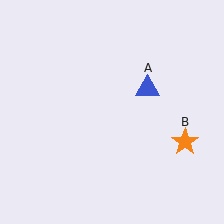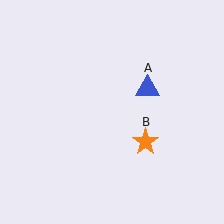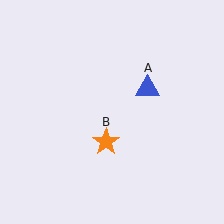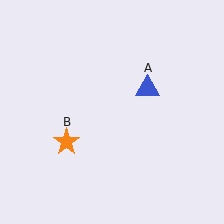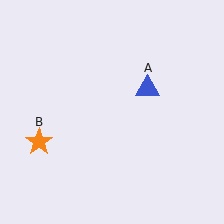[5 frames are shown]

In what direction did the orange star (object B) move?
The orange star (object B) moved left.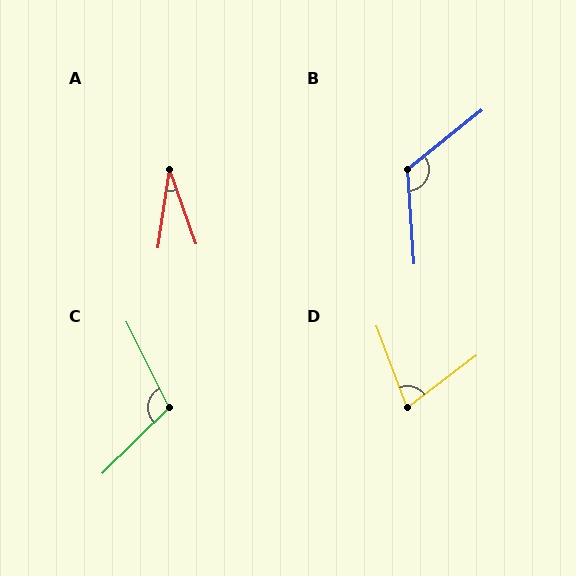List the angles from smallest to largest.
A (28°), D (73°), C (108°), B (125°).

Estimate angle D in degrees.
Approximately 73 degrees.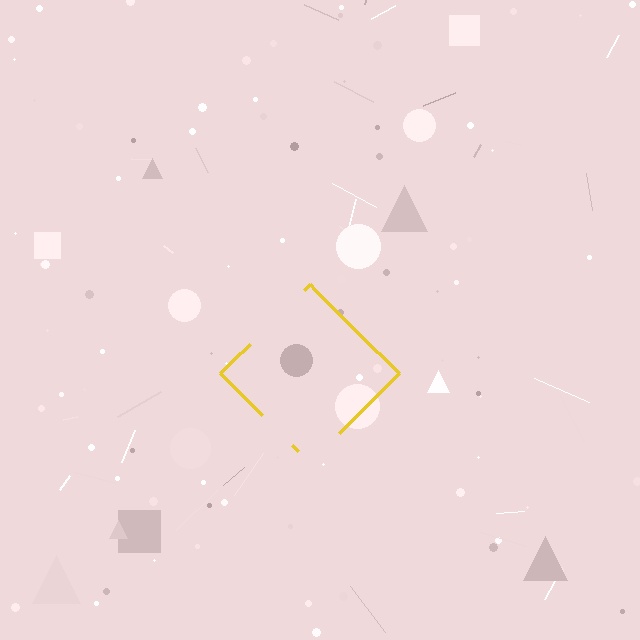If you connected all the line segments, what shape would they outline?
They would outline a diamond.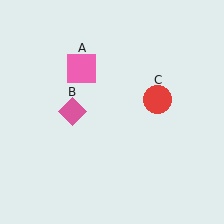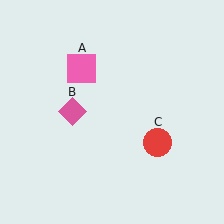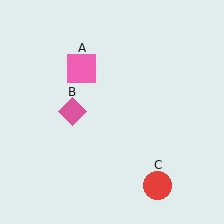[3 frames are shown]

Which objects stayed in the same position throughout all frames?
Pink square (object A) and pink diamond (object B) remained stationary.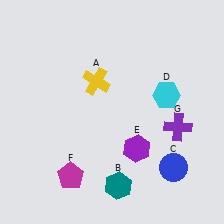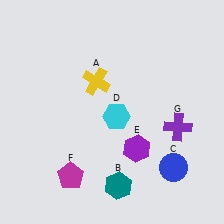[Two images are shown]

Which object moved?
The cyan hexagon (D) moved left.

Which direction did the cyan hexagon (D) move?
The cyan hexagon (D) moved left.